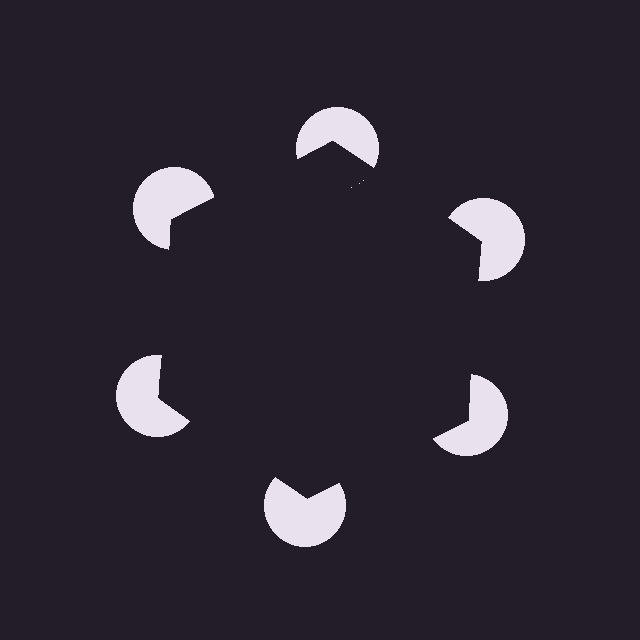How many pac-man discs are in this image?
There are 6 — one at each vertex of the illusory hexagon.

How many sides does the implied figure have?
6 sides.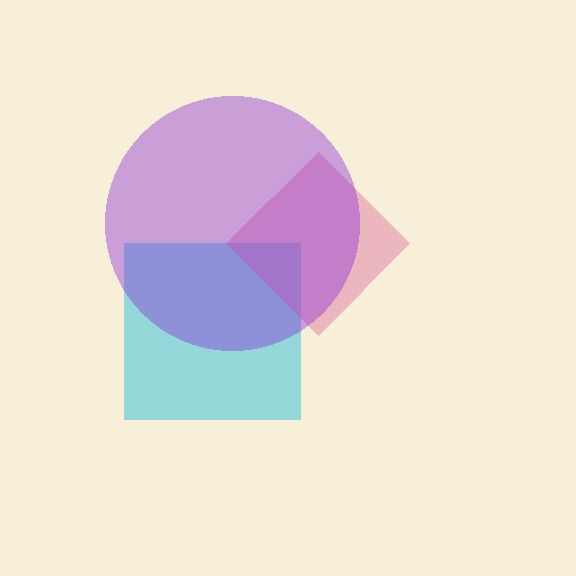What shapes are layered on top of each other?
The layered shapes are: a cyan square, a pink diamond, a purple circle.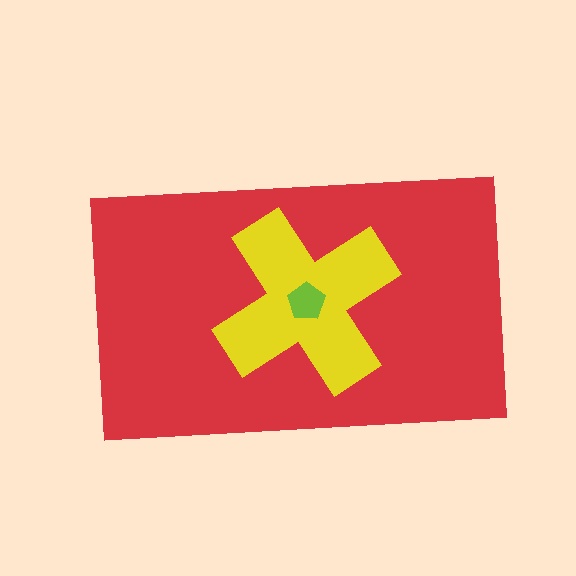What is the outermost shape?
The red rectangle.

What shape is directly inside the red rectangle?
The yellow cross.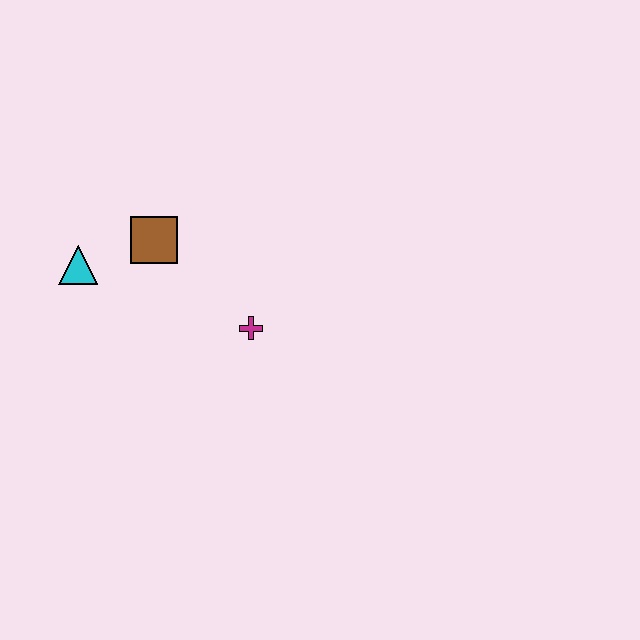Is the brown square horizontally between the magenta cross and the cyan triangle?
Yes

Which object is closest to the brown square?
The cyan triangle is closest to the brown square.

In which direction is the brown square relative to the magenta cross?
The brown square is to the left of the magenta cross.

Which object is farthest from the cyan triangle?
The magenta cross is farthest from the cyan triangle.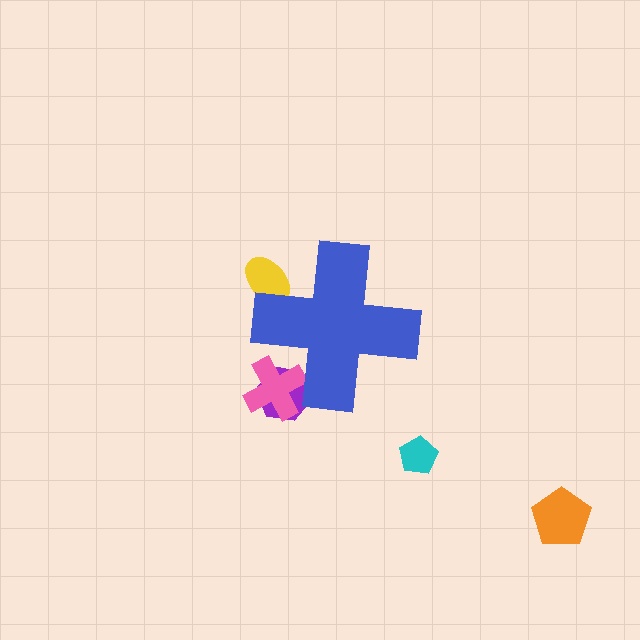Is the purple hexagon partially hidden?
Yes, the purple hexagon is partially hidden behind the blue cross.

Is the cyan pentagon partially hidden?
No, the cyan pentagon is fully visible.